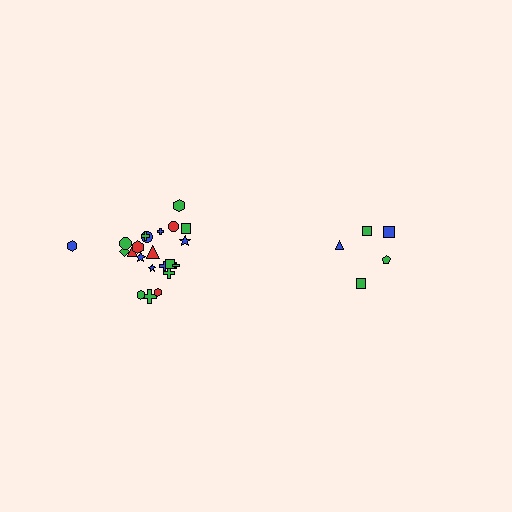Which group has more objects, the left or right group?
The left group.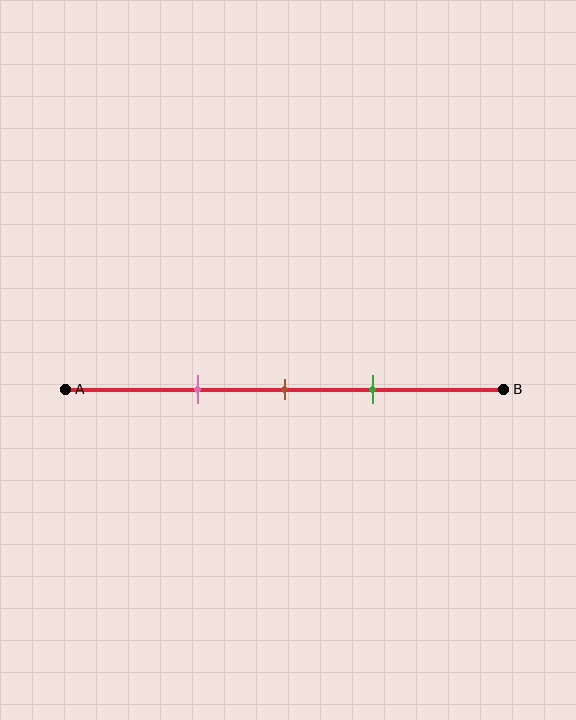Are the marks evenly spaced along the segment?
Yes, the marks are approximately evenly spaced.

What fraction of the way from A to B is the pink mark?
The pink mark is approximately 30% (0.3) of the way from A to B.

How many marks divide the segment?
There are 3 marks dividing the segment.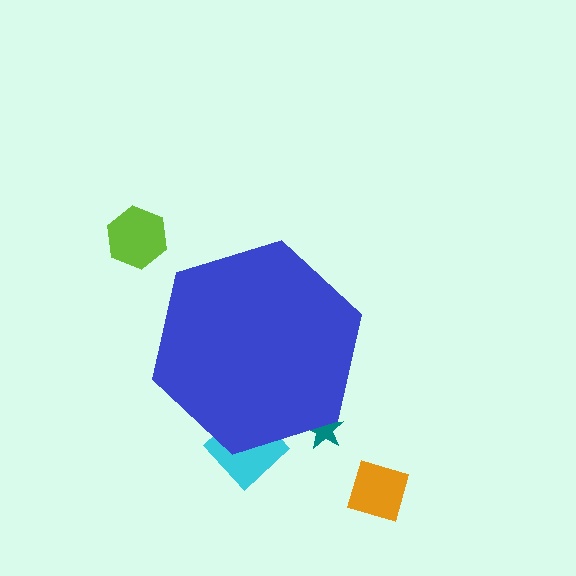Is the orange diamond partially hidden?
No, the orange diamond is fully visible.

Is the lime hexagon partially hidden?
No, the lime hexagon is fully visible.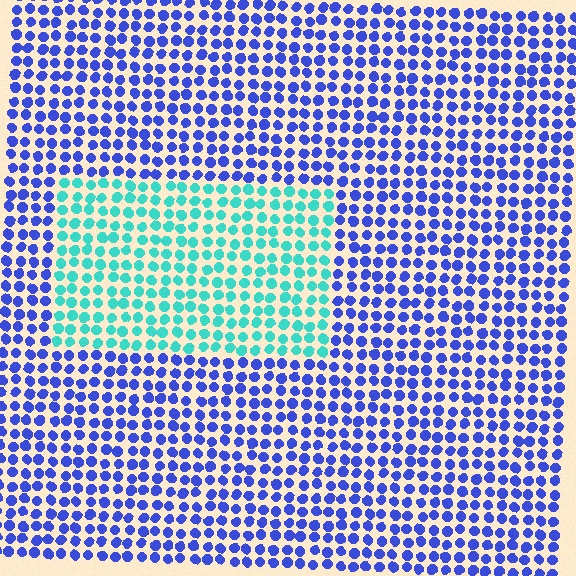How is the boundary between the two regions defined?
The boundary is defined purely by a slight shift in hue (about 61 degrees). Spacing, size, and orientation are identical on both sides.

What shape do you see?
I see a rectangle.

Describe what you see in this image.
The image is filled with small blue elements in a uniform arrangement. A rectangle-shaped region is visible where the elements are tinted to a slightly different hue, forming a subtle color boundary.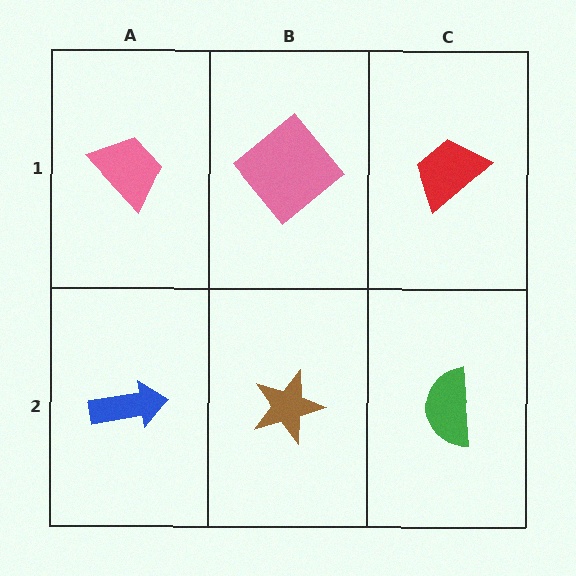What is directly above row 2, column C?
A red trapezoid.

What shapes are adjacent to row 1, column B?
A brown star (row 2, column B), a pink trapezoid (row 1, column A), a red trapezoid (row 1, column C).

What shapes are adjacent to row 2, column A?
A pink trapezoid (row 1, column A), a brown star (row 2, column B).